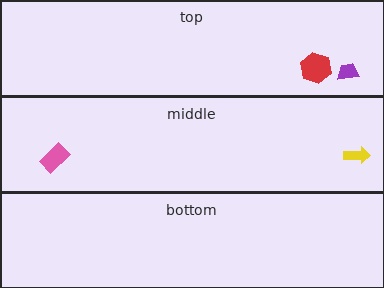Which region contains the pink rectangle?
The middle region.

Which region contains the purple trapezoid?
The top region.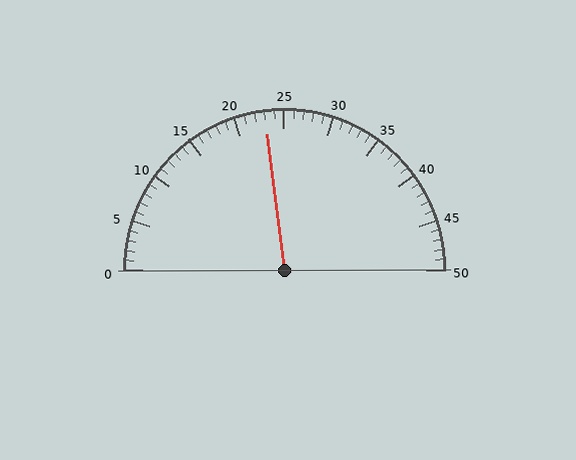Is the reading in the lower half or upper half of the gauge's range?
The reading is in the lower half of the range (0 to 50).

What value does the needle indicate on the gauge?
The needle indicates approximately 23.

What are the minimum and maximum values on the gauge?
The gauge ranges from 0 to 50.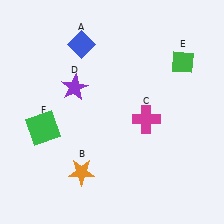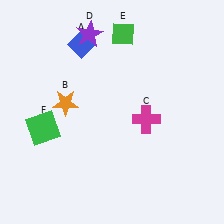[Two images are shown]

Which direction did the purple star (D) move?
The purple star (D) moved up.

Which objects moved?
The objects that moved are: the orange star (B), the purple star (D), the green diamond (E).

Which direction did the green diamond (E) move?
The green diamond (E) moved left.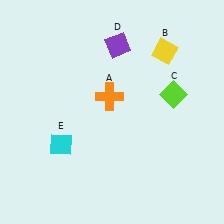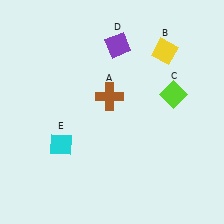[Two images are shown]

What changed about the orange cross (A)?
In Image 1, A is orange. In Image 2, it changed to brown.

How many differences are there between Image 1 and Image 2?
There is 1 difference between the two images.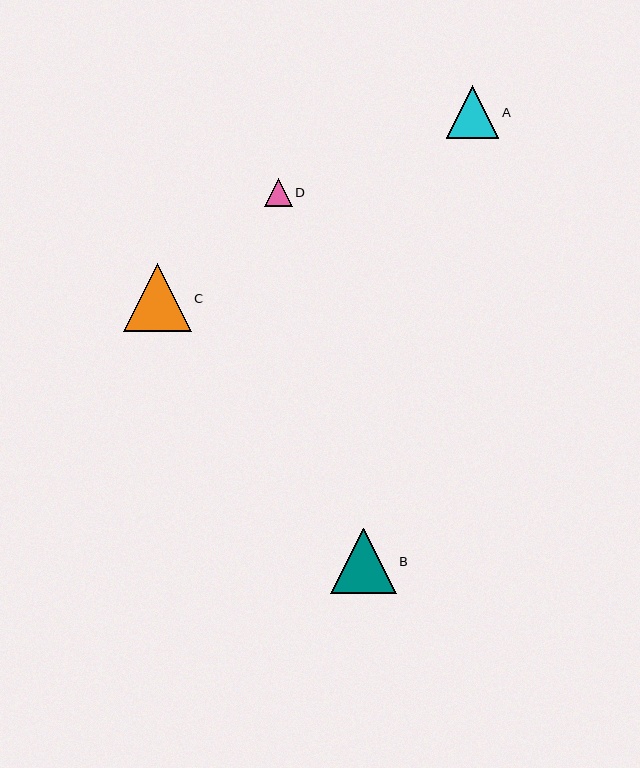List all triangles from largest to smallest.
From largest to smallest: C, B, A, D.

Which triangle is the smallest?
Triangle D is the smallest with a size of approximately 28 pixels.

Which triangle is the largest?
Triangle C is the largest with a size of approximately 68 pixels.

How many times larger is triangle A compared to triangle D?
Triangle A is approximately 1.9 times the size of triangle D.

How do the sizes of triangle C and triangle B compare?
Triangle C and triangle B are approximately the same size.